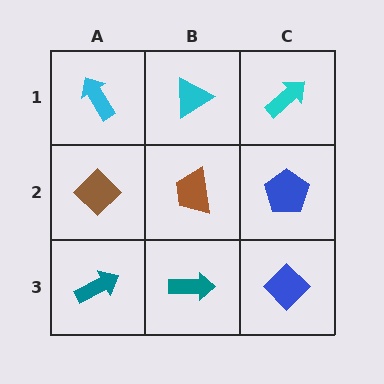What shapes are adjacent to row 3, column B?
A brown trapezoid (row 2, column B), a teal arrow (row 3, column A), a blue diamond (row 3, column C).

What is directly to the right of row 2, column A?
A brown trapezoid.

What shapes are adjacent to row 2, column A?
A cyan arrow (row 1, column A), a teal arrow (row 3, column A), a brown trapezoid (row 2, column B).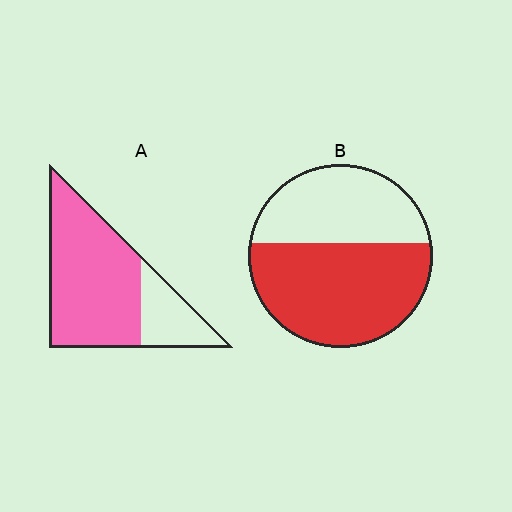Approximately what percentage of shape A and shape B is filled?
A is approximately 75% and B is approximately 60%.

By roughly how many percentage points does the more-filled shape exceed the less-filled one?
By roughly 15 percentage points (A over B).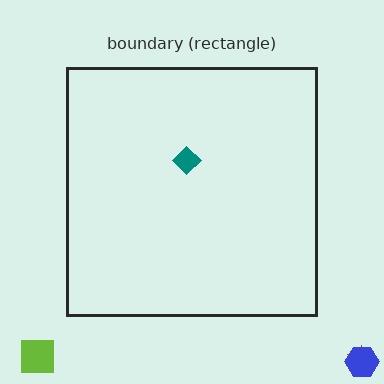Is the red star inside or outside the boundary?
Outside.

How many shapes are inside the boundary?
1 inside, 3 outside.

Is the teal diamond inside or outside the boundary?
Inside.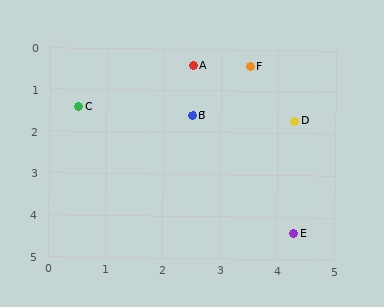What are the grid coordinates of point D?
Point D is at approximately (4.3, 1.7).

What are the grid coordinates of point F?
Point F is at approximately (3.5, 0.4).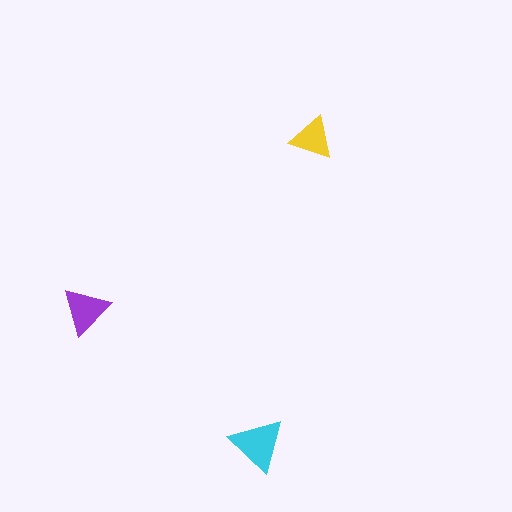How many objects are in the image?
There are 3 objects in the image.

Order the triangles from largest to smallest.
the cyan one, the purple one, the yellow one.